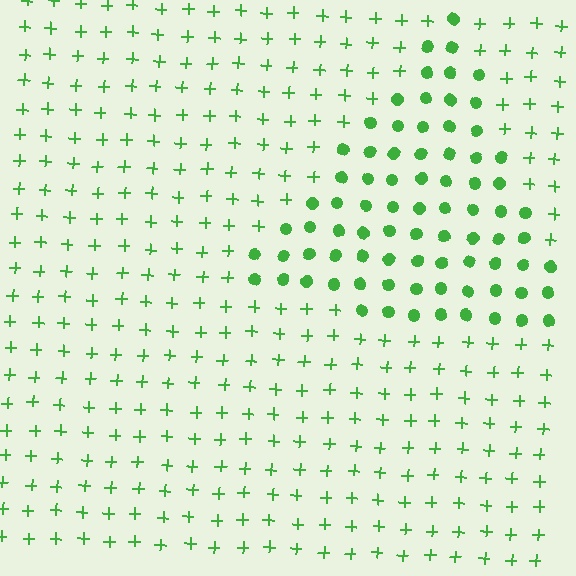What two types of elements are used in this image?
The image uses circles inside the triangle region and plus signs outside it.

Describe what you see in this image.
The image is filled with small green elements arranged in a uniform grid. A triangle-shaped region contains circles, while the surrounding area contains plus signs. The boundary is defined purely by the change in element shape.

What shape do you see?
I see a triangle.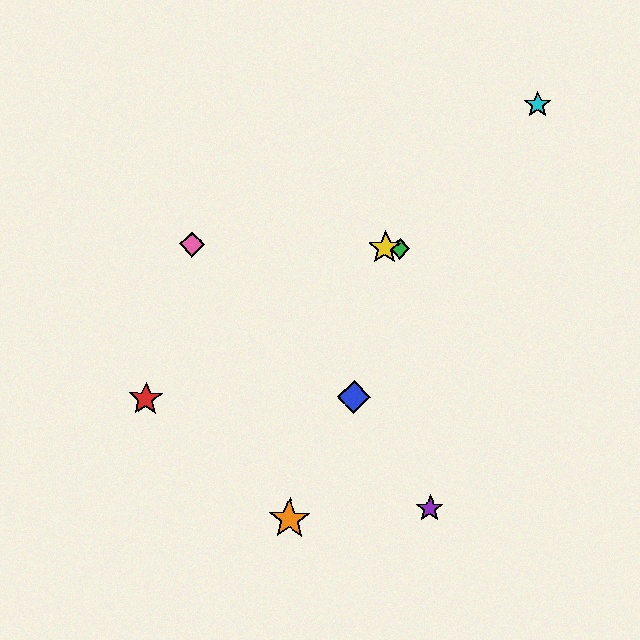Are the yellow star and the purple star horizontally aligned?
No, the yellow star is at y≈248 and the purple star is at y≈509.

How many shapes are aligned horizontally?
3 shapes (the green diamond, the yellow star, the pink diamond) are aligned horizontally.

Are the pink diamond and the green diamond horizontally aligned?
Yes, both are at y≈244.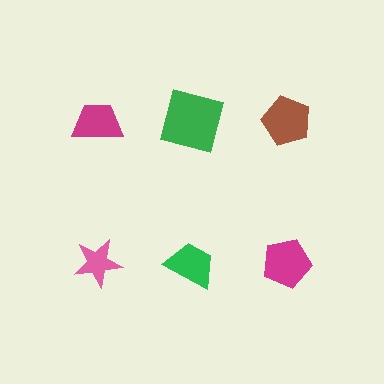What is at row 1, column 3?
A brown pentagon.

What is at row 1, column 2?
A green square.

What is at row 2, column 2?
A green trapezoid.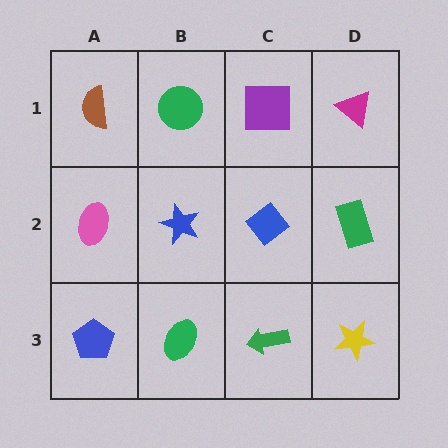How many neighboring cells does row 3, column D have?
2.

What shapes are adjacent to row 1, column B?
A blue star (row 2, column B), a brown semicircle (row 1, column A), a purple square (row 1, column C).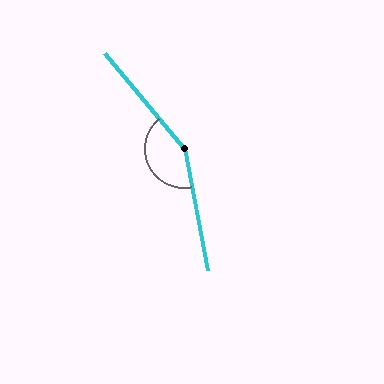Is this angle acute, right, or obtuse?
It is obtuse.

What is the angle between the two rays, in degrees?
Approximately 151 degrees.